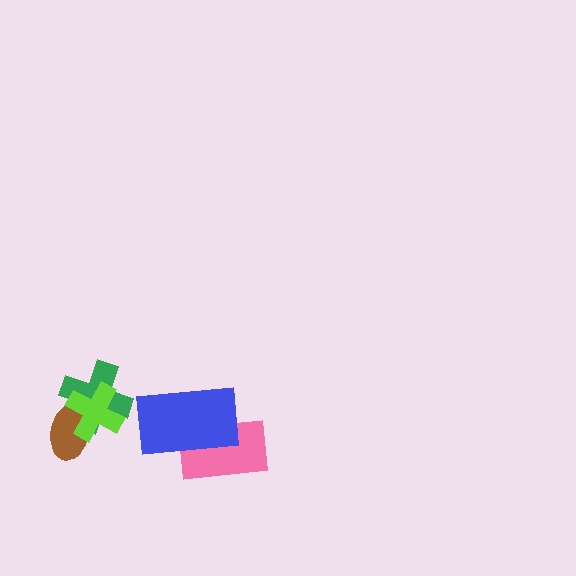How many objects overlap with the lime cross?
2 objects overlap with the lime cross.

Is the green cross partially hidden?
Yes, it is partially covered by another shape.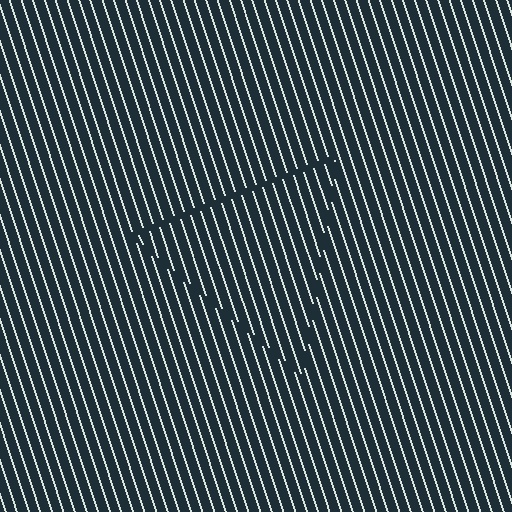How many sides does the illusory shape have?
3 sides — the line-ends trace a triangle.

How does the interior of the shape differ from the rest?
The interior of the shape contains the same grating, shifted by half a period — the contour is defined by the phase discontinuity where line-ends from the inner and outer gratings abut.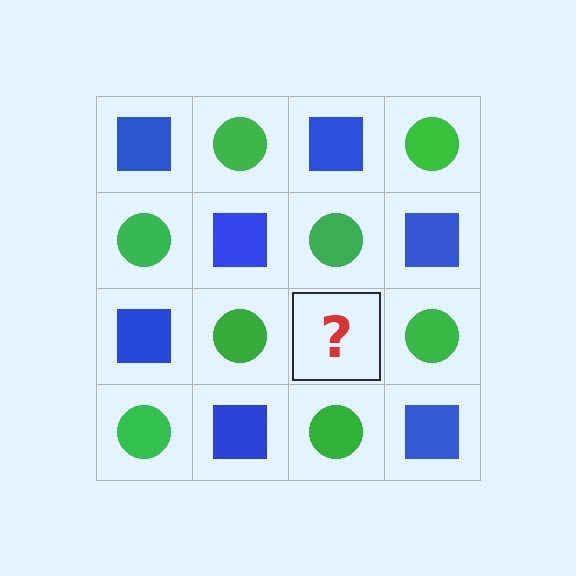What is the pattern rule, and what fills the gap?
The rule is that it alternates blue square and green circle in a checkerboard pattern. The gap should be filled with a blue square.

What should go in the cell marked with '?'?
The missing cell should contain a blue square.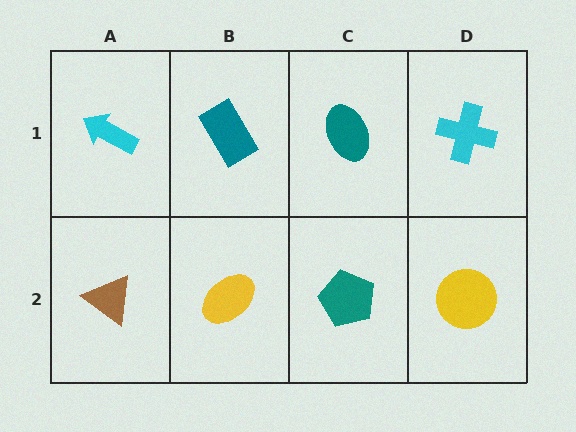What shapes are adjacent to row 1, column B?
A yellow ellipse (row 2, column B), a cyan arrow (row 1, column A), a teal ellipse (row 1, column C).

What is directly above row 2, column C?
A teal ellipse.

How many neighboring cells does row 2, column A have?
2.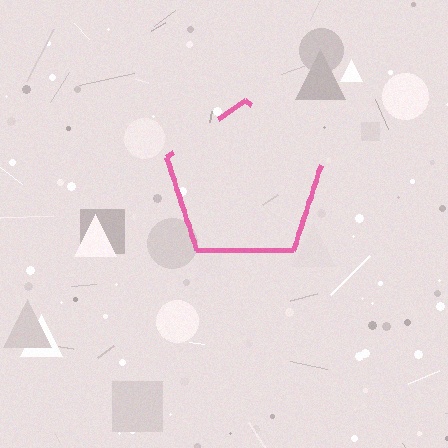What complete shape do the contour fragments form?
The contour fragments form a pentagon.